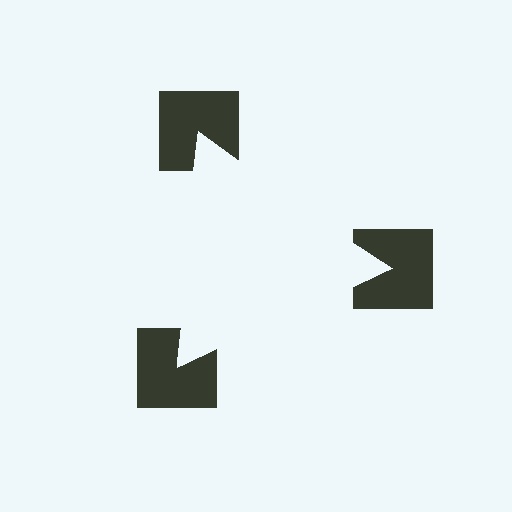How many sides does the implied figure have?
3 sides.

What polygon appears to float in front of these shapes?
An illusory triangle — its edges are inferred from the aligned wedge cuts in the notched squares, not physically drawn.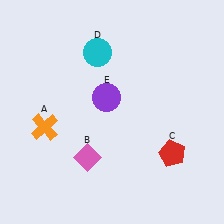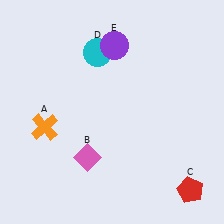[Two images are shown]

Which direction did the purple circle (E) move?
The purple circle (E) moved up.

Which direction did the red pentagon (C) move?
The red pentagon (C) moved down.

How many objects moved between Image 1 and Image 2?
2 objects moved between the two images.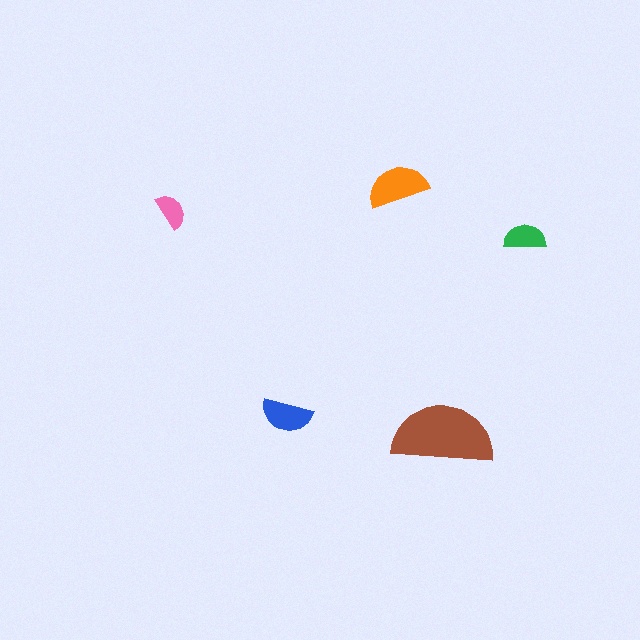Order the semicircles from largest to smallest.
the brown one, the orange one, the blue one, the green one, the pink one.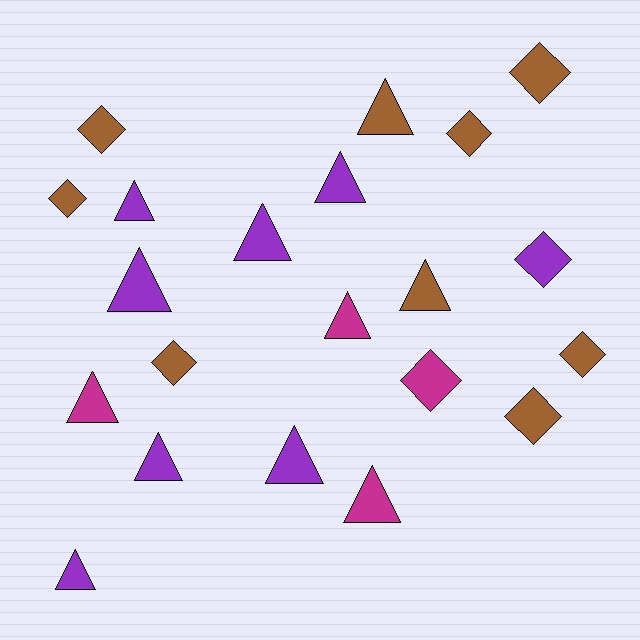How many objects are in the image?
There are 21 objects.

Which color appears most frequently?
Brown, with 9 objects.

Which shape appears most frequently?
Triangle, with 12 objects.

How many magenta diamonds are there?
There is 1 magenta diamond.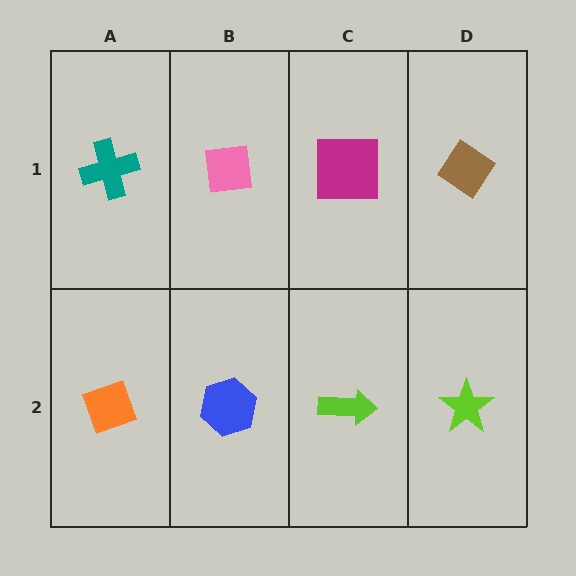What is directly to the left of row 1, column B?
A teal cross.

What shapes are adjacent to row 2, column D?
A brown diamond (row 1, column D), a lime arrow (row 2, column C).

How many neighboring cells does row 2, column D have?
2.